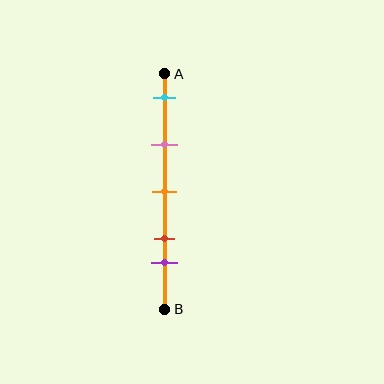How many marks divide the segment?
There are 5 marks dividing the segment.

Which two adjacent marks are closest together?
The red and purple marks are the closest adjacent pair.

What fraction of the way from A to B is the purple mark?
The purple mark is approximately 80% (0.8) of the way from A to B.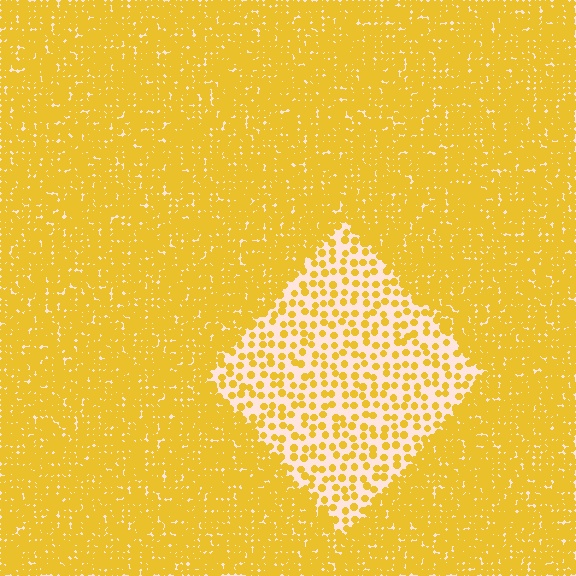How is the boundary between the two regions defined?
The boundary is defined by a change in element density (approximately 3.1x ratio). All elements are the same color, size, and shape.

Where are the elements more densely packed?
The elements are more densely packed outside the diamond boundary.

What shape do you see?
I see a diamond.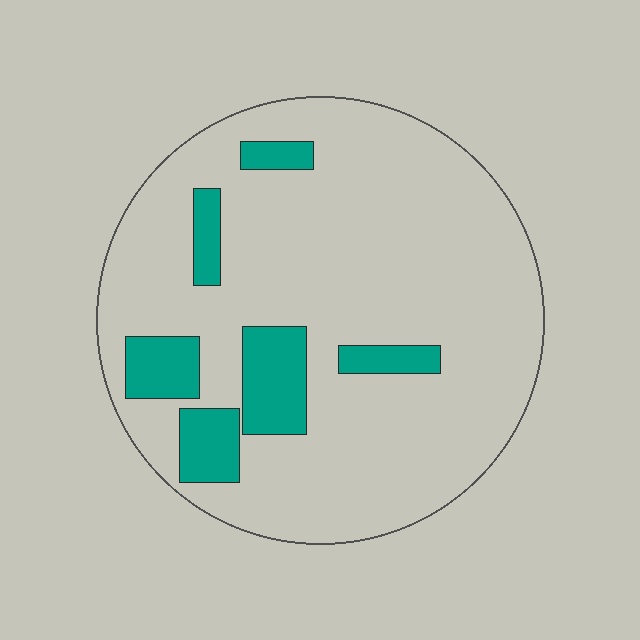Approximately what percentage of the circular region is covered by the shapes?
Approximately 15%.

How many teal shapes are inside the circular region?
6.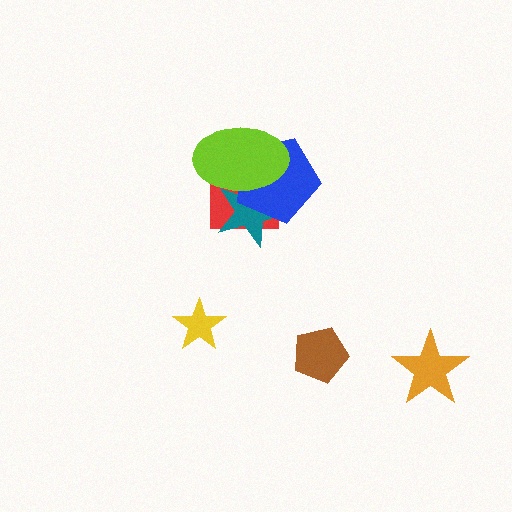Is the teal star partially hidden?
Yes, it is partially covered by another shape.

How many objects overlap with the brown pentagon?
0 objects overlap with the brown pentagon.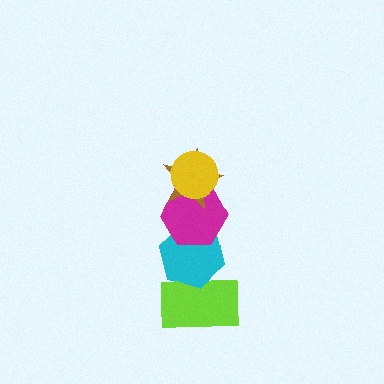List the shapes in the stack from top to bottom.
From top to bottom: the yellow circle, the brown star, the magenta hexagon, the cyan hexagon, the lime rectangle.